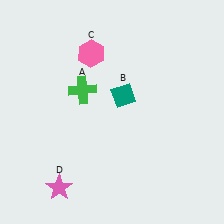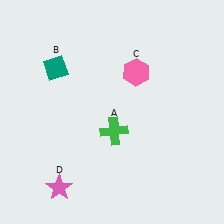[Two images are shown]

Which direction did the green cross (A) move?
The green cross (A) moved down.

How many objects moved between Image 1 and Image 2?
3 objects moved between the two images.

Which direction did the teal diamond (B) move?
The teal diamond (B) moved left.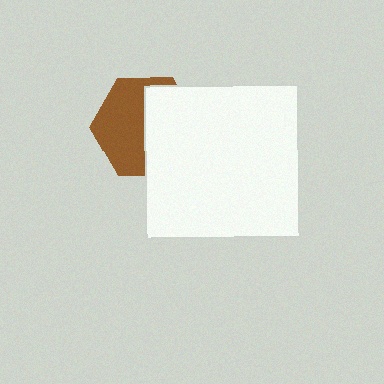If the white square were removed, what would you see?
You would see the complete brown hexagon.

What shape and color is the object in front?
The object in front is a white square.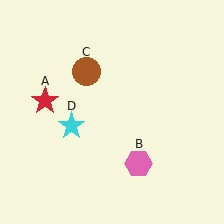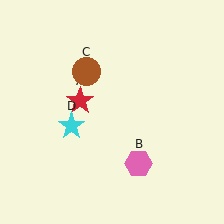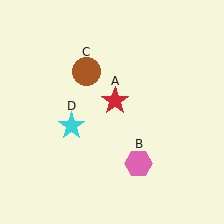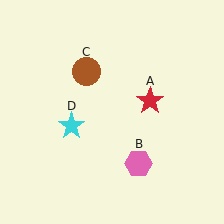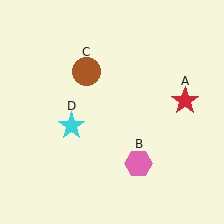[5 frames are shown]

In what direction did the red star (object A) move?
The red star (object A) moved right.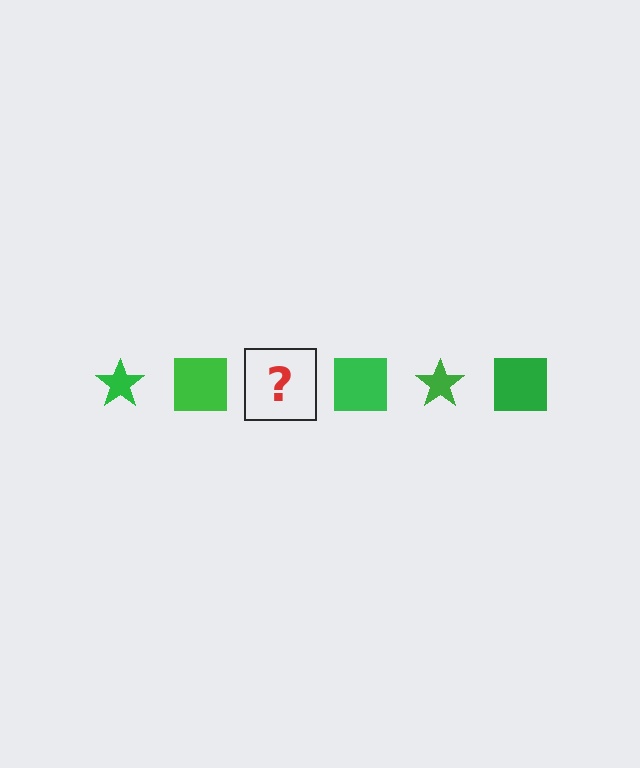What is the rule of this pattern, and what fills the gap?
The rule is that the pattern cycles through star, square shapes in green. The gap should be filled with a green star.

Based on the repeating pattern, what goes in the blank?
The blank should be a green star.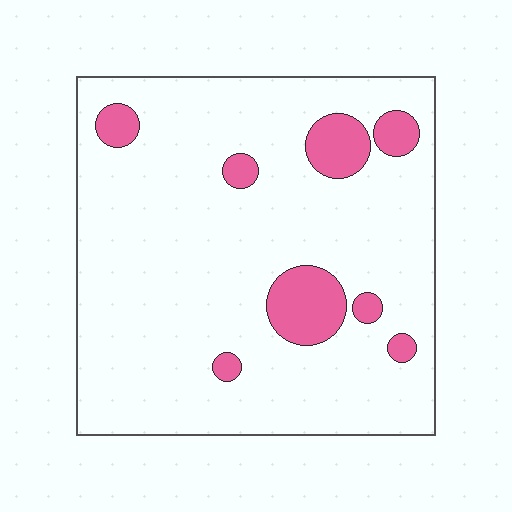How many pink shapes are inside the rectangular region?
8.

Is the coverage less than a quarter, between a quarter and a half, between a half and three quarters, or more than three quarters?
Less than a quarter.